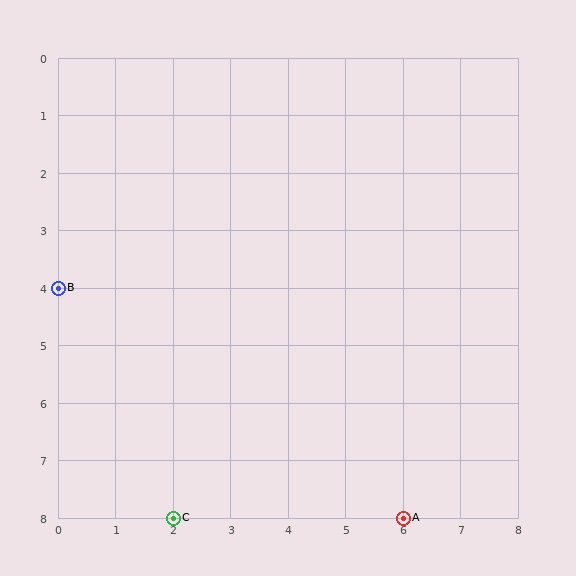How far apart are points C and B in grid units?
Points C and B are 2 columns and 4 rows apart (about 4.5 grid units diagonally).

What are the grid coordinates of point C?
Point C is at grid coordinates (2, 8).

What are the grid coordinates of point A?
Point A is at grid coordinates (6, 8).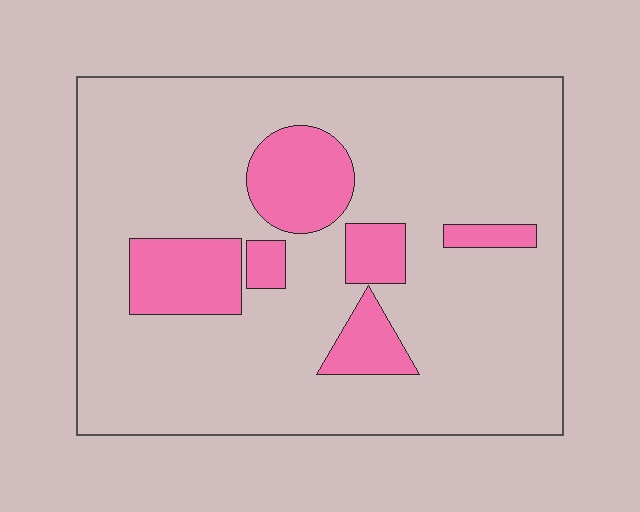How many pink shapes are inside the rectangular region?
6.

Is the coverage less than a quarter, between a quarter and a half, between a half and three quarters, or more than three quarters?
Less than a quarter.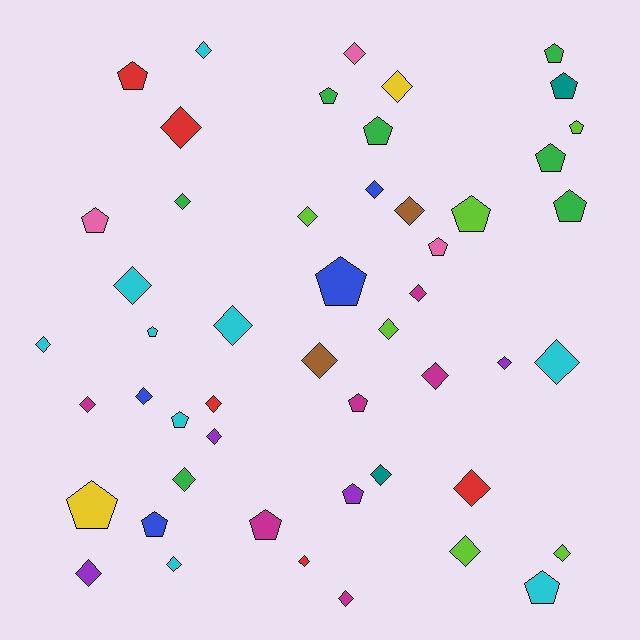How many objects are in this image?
There are 50 objects.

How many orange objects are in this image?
There are no orange objects.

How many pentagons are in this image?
There are 20 pentagons.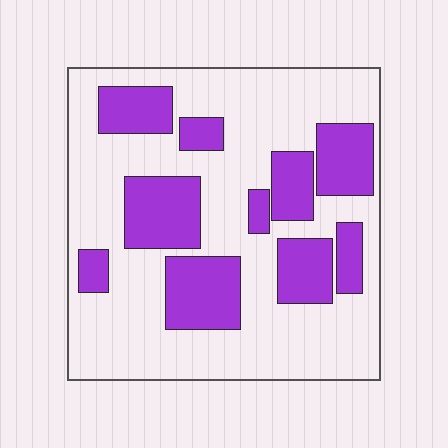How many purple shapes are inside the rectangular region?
10.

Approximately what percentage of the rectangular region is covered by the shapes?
Approximately 30%.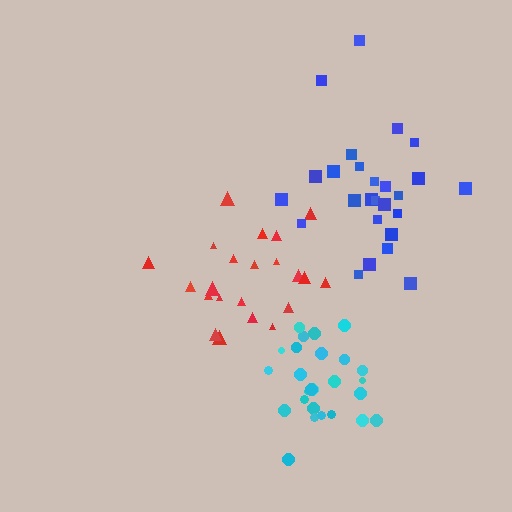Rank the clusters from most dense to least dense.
cyan, red, blue.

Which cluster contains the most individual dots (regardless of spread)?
Blue (27).